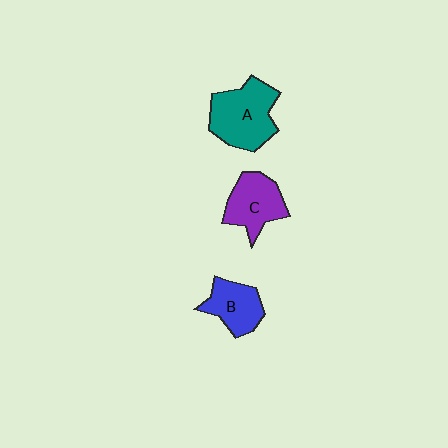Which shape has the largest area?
Shape A (teal).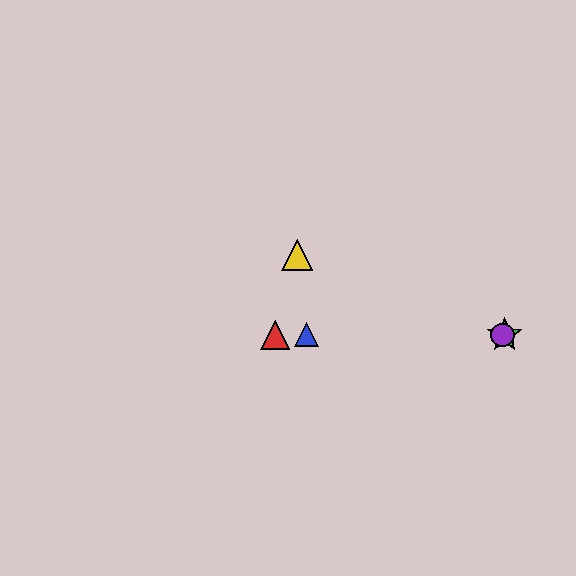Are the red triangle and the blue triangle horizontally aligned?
Yes, both are at y≈335.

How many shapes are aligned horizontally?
4 shapes (the red triangle, the blue triangle, the green star, the purple circle) are aligned horizontally.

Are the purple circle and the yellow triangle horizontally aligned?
No, the purple circle is at y≈335 and the yellow triangle is at y≈255.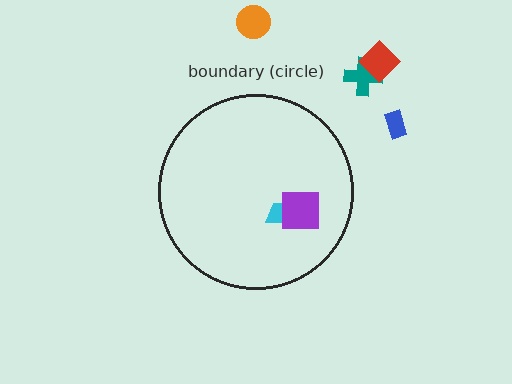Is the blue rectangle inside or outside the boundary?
Outside.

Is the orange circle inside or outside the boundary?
Outside.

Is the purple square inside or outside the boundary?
Inside.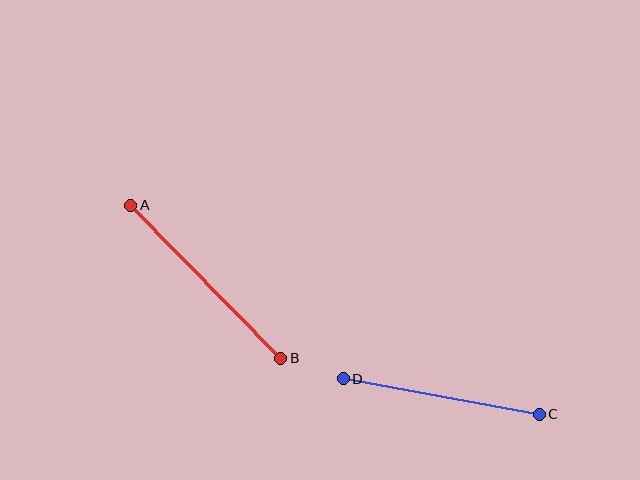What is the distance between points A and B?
The distance is approximately 214 pixels.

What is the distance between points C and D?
The distance is approximately 199 pixels.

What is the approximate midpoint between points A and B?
The midpoint is at approximately (206, 282) pixels.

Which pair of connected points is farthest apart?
Points A and B are farthest apart.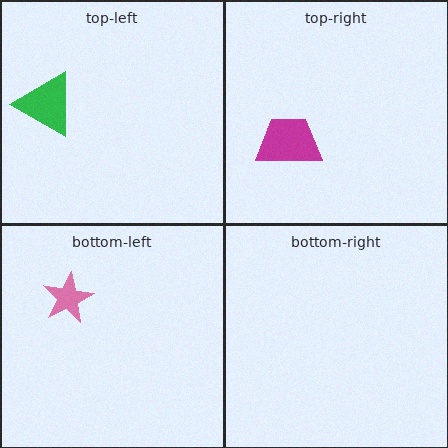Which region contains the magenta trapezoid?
The top-right region.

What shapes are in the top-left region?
The green triangle.